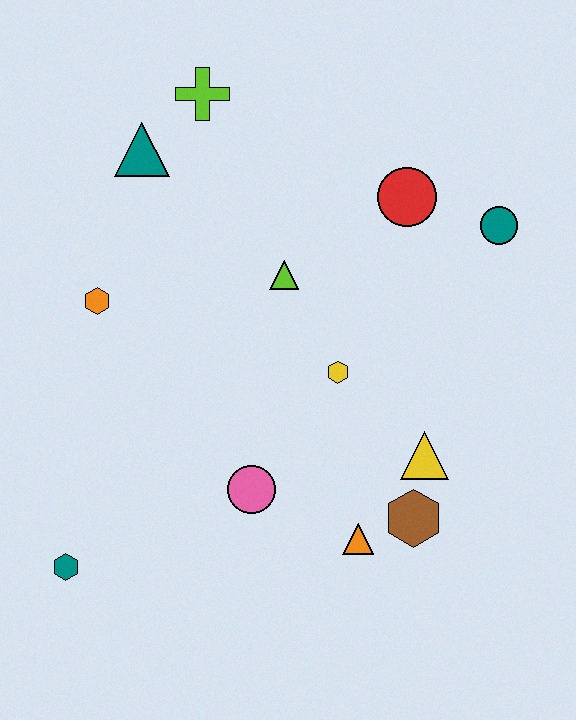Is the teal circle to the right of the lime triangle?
Yes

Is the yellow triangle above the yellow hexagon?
No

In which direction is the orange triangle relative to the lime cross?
The orange triangle is below the lime cross.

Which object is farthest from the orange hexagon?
The teal circle is farthest from the orange hexagon.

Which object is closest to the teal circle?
The red circle is closest to the teal circle.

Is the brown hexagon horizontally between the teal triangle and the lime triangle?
No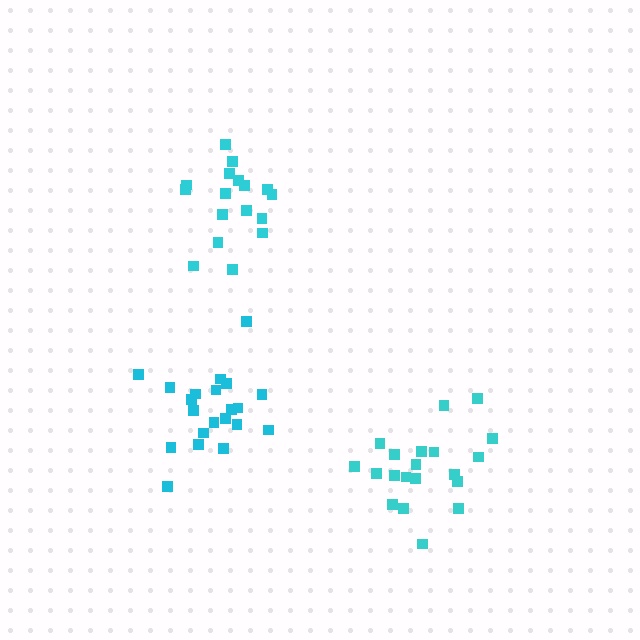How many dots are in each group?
Group 1: 20 dots, Group 2: 21 dots, Group 3: 17 dots (58 total).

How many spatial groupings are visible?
There are 3 spatial groupings.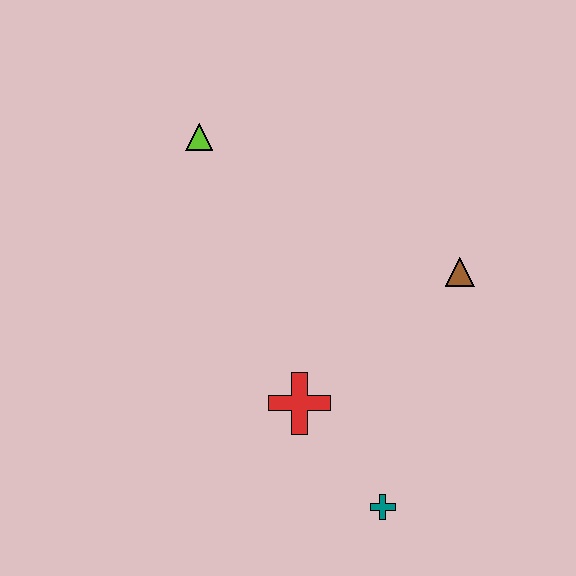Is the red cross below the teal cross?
No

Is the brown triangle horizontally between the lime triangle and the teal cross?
No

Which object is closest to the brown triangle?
The red cross is closest to the brown triangle.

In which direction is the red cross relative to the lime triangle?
The red cross is below the lime triangle.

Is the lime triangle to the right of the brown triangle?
No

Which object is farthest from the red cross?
The lime triangle is farthest from the red cross.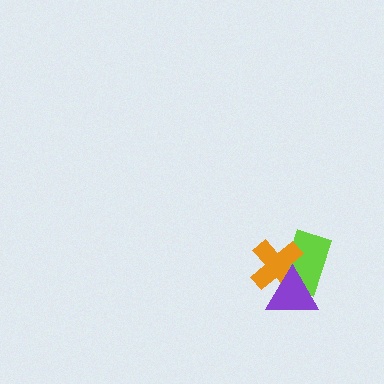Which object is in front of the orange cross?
The purple triangle is in front of the orange cross.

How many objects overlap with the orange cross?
2 objects overlap with the orange cross.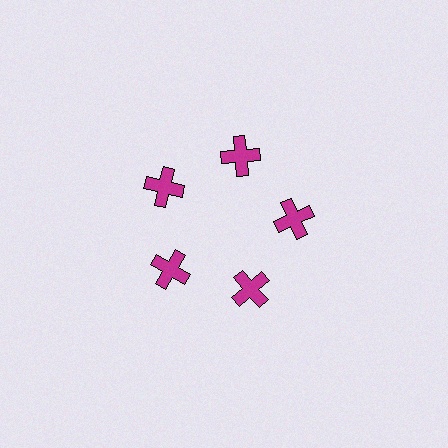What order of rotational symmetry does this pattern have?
This pattern has 5-fold rotational symmetry.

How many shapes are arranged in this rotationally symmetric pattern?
There are 5 shapes, arranged in 5 groups of 1.